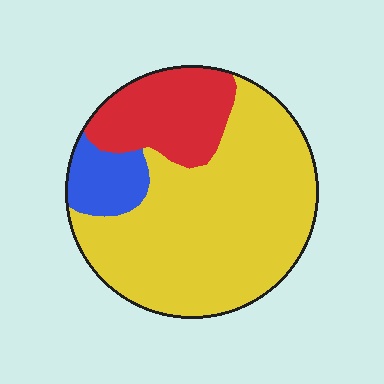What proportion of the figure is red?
Red takes up about one fifth (1/5) of the figure.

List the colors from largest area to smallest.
From largest to smallest: yellow, red, blue.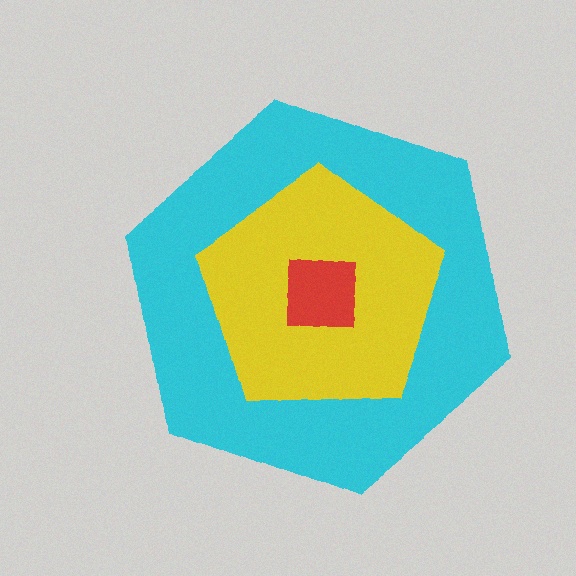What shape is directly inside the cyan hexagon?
The yellow pentagon.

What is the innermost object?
The red square.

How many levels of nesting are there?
3.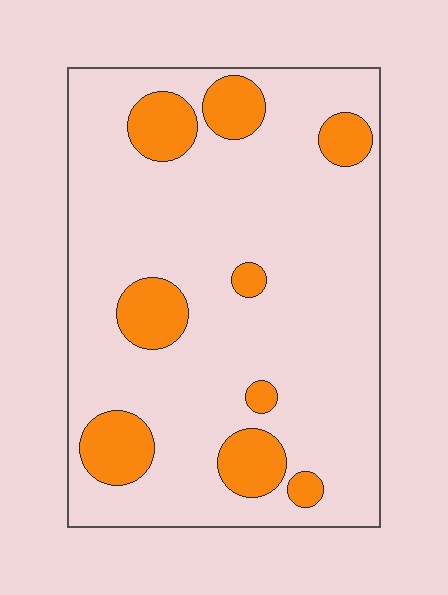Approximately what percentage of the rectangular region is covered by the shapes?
Approximately 15%.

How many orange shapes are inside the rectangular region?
9.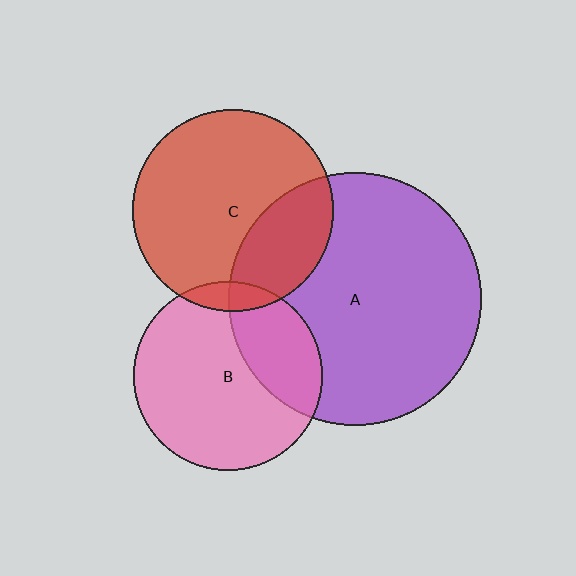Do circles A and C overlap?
Yes.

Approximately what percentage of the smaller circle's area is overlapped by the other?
Approximately 30%.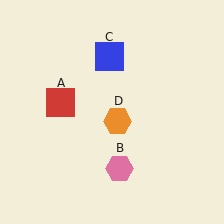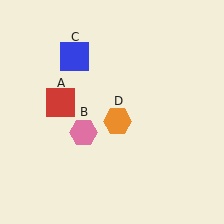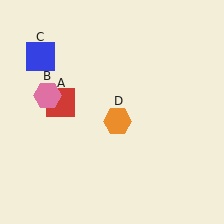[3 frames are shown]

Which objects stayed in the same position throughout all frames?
Red square (object A) and orange hexagon (object D) remained stationary.